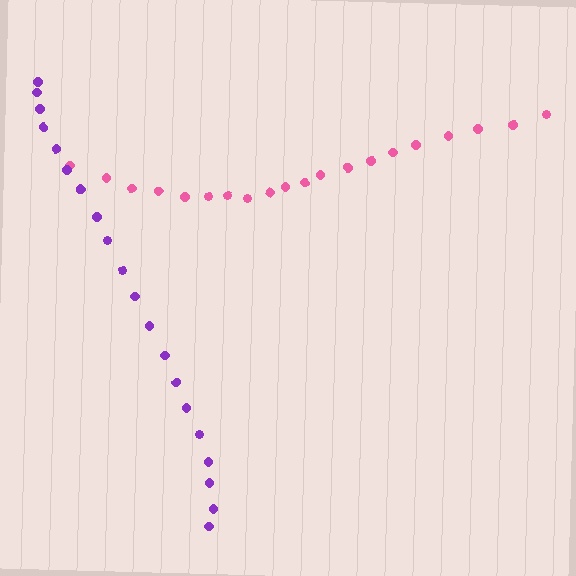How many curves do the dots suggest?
There are 2 distinct paths.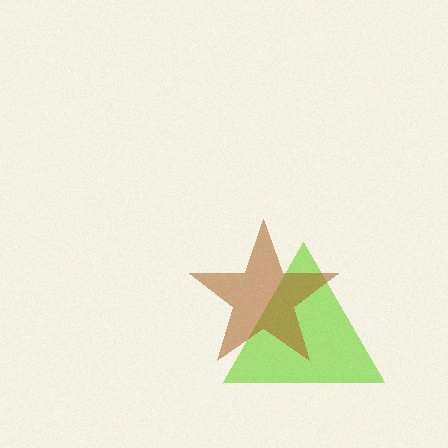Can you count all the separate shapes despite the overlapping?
Yes, there are 2 separate shapes.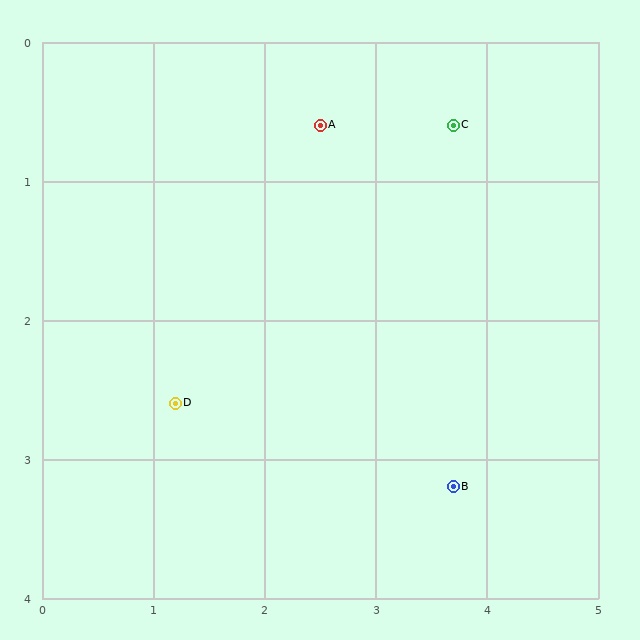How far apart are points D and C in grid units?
Points D and C are about 3.2 grid units apart.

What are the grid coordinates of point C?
Point C is at approximately (3.7, 0.6).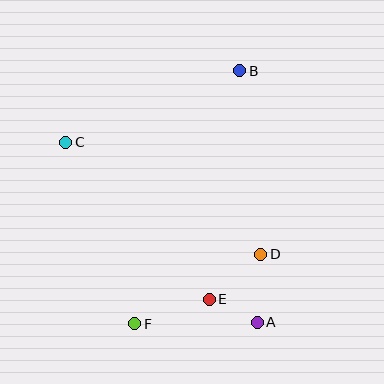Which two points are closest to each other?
Points A and E are closest to each other.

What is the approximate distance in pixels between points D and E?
The distance between D and E is approximately 68 pixels.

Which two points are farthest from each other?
Points B and F are farthest from each other.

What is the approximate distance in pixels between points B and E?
The distance between B and E is approximately 231 pixels.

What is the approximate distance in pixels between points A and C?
The distance between A and C is approximately 263 pixels.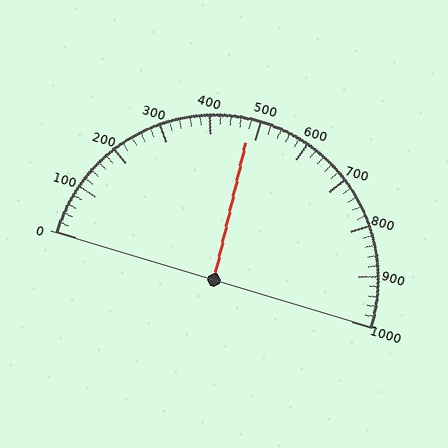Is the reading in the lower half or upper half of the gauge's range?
The reading is in the lower half of the range (0 to 1000).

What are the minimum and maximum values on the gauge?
The gauge ranges from 0 to 1000.